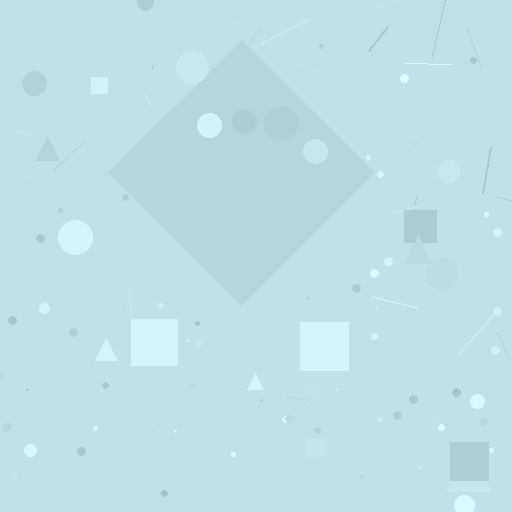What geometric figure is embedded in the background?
A diamond is embedded in the background.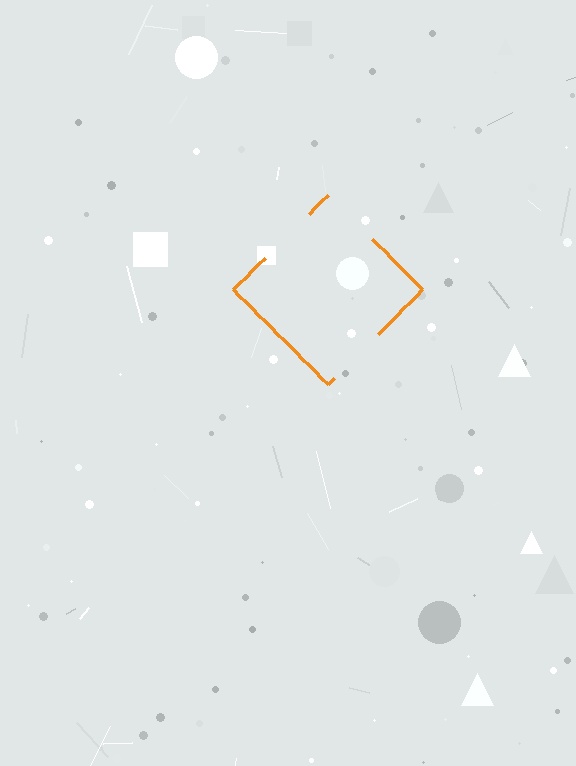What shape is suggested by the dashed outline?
The dashed outline suggests a diamond.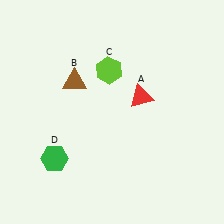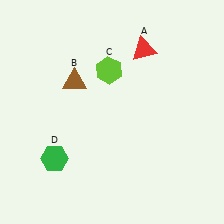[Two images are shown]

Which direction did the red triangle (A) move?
The red triangle (A) moved up.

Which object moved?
The red triangle (A) moved up.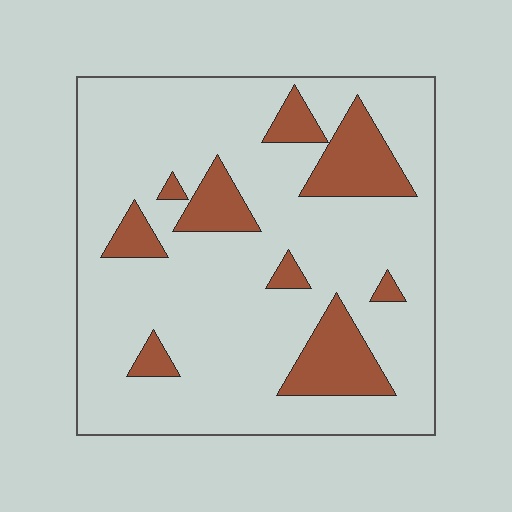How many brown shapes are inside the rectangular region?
9.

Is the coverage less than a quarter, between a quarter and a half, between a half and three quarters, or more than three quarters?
Less than a quarter.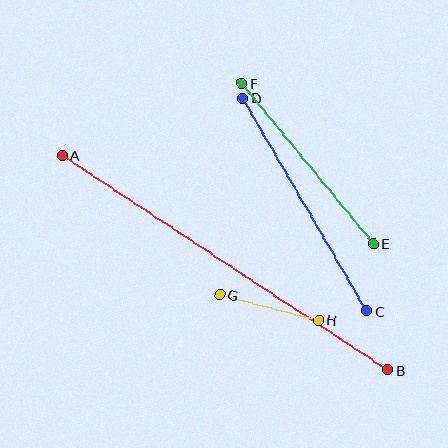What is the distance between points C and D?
The distance is approximately 246 pixels.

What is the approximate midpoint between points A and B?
The midpoint is at approximately (225, 263) pixels.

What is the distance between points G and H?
The distance is approximately 102 pixels.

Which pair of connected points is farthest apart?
Points A and B are farthest apart.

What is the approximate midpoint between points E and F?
The midpoint is at approximately (308, 163) pixels.